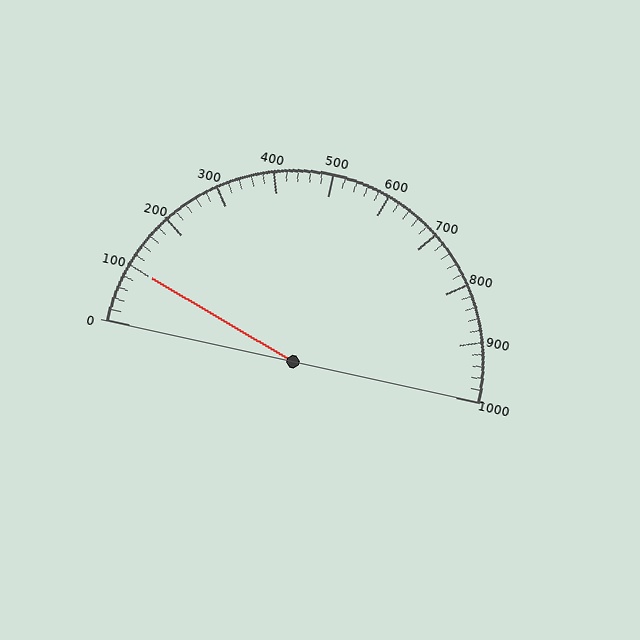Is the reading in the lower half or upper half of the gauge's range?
The reading is in the lower half of the range (0 to 1000).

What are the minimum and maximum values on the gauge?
The gauge ranges from 0 to 1000.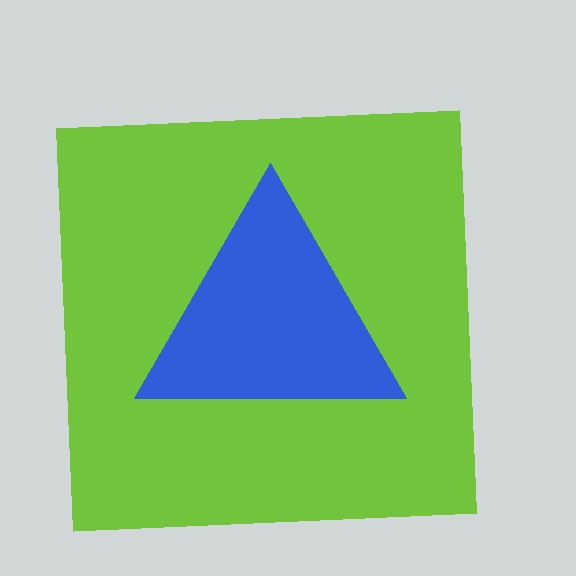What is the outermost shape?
The lime square.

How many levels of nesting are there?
2.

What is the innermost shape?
The blue triangle.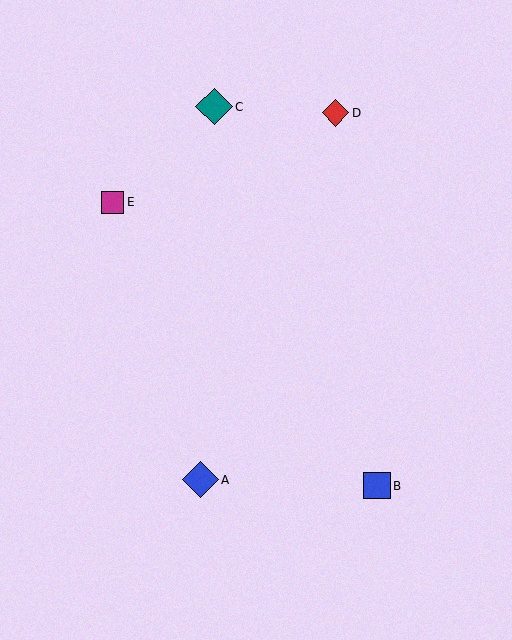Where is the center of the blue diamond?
The center of the blue diamond is at (201, 480).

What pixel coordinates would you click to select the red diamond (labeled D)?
Click at (336, 113) to select the red diamond D.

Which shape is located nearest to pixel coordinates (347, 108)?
The red diamond (labeled D) at (336, 113) is nearest to that location.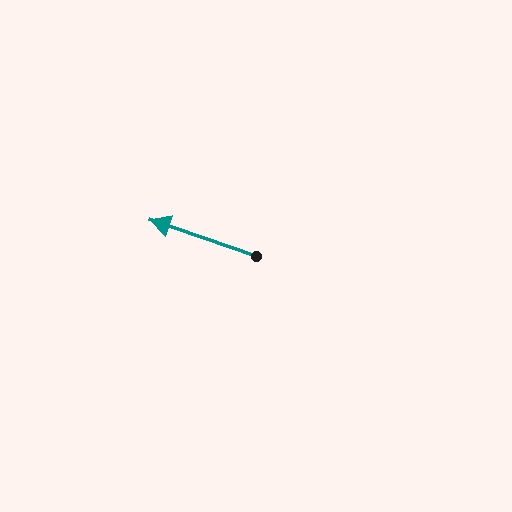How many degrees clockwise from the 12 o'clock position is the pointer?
Approximately 289 degrees.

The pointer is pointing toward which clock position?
Roughly 10 o'clock.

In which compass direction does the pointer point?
West.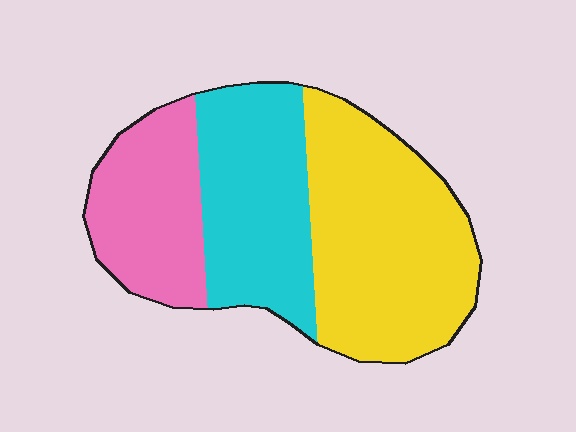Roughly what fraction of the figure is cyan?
Cyan covers roughly 30% of the figure.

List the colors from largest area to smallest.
From largest to smallest: yellow, cyan, pink.